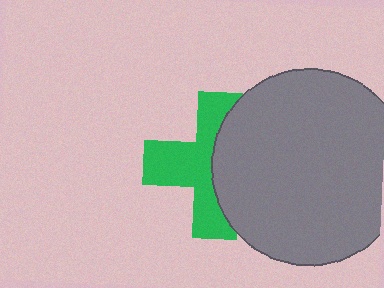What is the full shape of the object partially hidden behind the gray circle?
The partially hidden object is a green cross.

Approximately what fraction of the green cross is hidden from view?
Roughly 45% of the green cross is hidden behind the gray circle.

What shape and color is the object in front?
The object in front is a gray circle.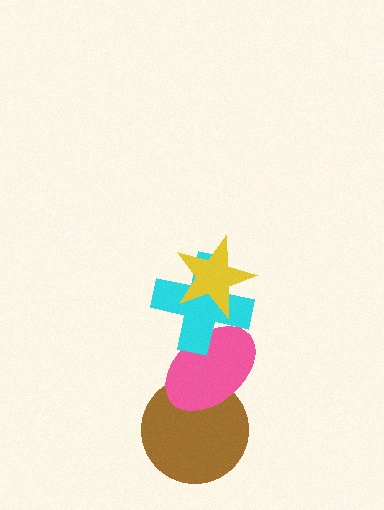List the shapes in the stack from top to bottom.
From top to bottom: the yellow star, the cyan cross, the pink ellipse, the brown circle.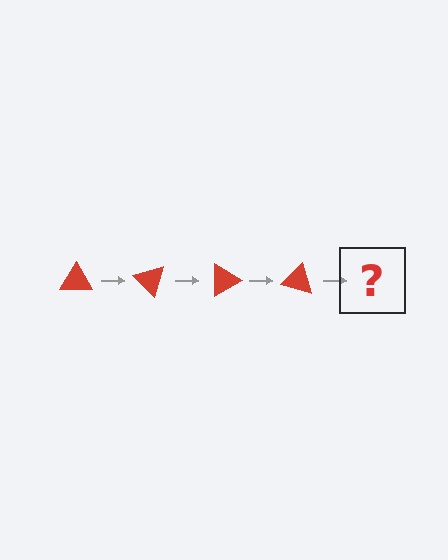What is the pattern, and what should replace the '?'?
The pattern is that the triangle rotates 45 degrees each step. The '?' should be a red triangle rotated 180 degrees.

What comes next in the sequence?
The next element should be a red triangle rotated 180 degrees.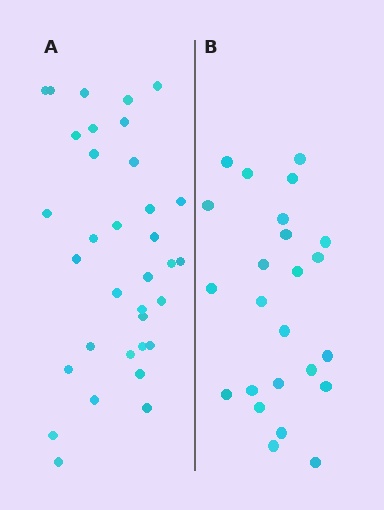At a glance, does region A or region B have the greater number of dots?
Region A (the left region) has more dots.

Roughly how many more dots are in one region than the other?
Region A has roughly 10 or so more dots than region B.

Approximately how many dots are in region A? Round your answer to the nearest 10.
About 30 dots. (The exact count is 34, which rounds to 30.)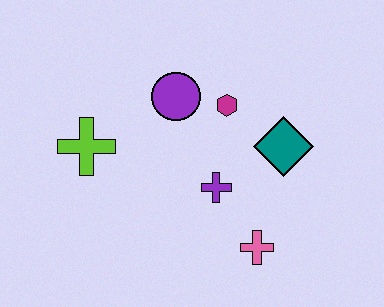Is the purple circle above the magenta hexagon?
Yes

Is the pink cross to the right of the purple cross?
Yes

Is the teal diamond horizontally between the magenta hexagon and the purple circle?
No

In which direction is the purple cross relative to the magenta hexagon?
The purple cross is below the magenta hexagon.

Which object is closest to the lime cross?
The purple circle is closest to the lime cross.